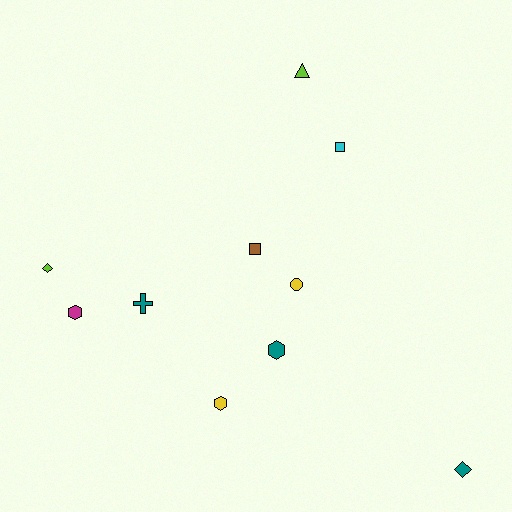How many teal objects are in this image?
There are 3 teal objects.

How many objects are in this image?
There are 10 objects.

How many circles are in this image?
There is 1 circle.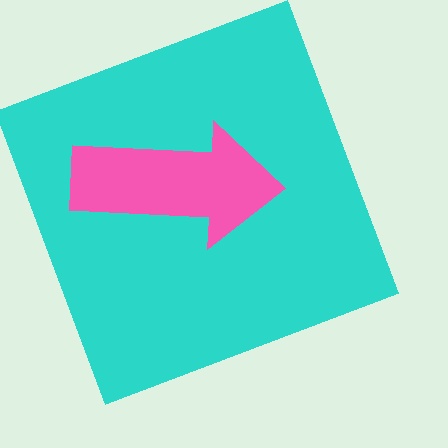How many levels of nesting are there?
2.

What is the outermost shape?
The cyan square.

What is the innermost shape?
The pink arrow.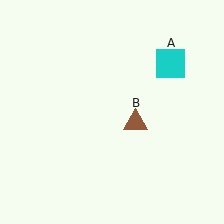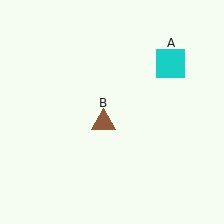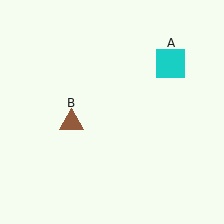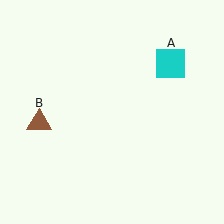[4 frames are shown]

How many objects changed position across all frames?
1 object changed position: brown triangle (object B).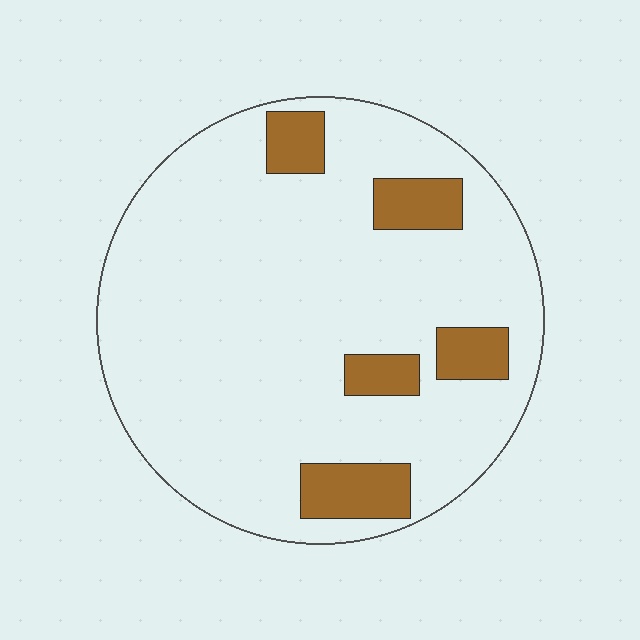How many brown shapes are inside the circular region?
5.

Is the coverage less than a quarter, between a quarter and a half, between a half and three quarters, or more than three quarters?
Less than a quarter.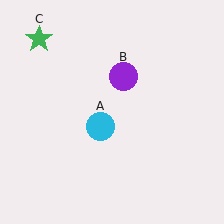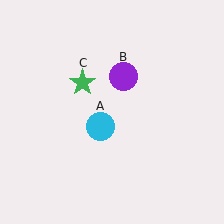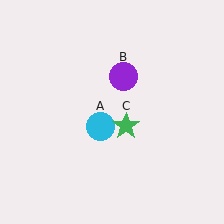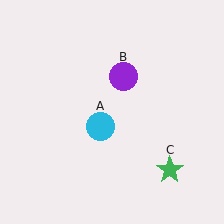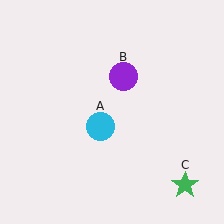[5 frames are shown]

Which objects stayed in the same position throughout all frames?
Cyan circle (object A) and purple circle (object B) remained stationary.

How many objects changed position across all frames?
1 object changed position: green star (object C).